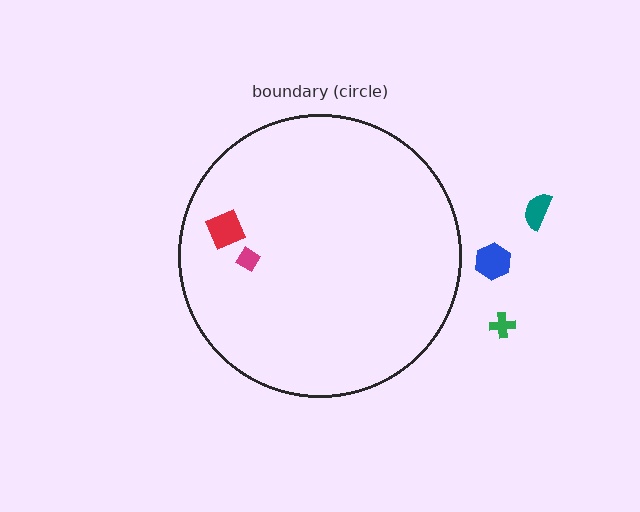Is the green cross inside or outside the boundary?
Outside.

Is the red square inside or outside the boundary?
Inside.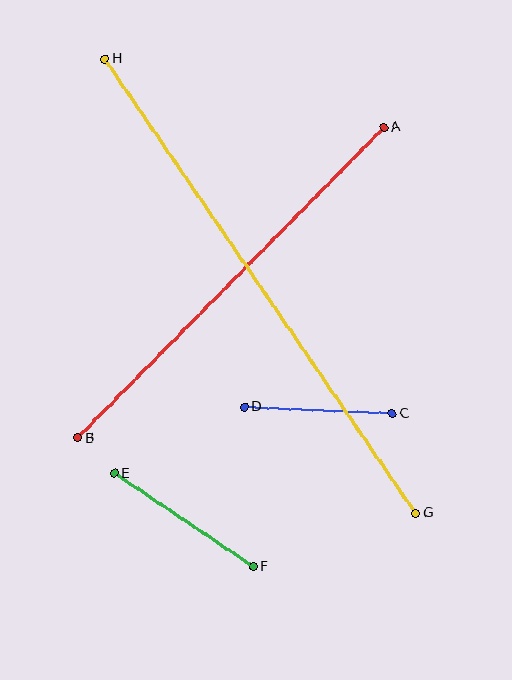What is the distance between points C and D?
The distance is approximately 148 pixels.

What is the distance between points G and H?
The distance is approximately 551 pixels.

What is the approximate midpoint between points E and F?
The midpoint is at approximately (184, 520) pixels.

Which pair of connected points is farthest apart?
Points G and H are farthest apart.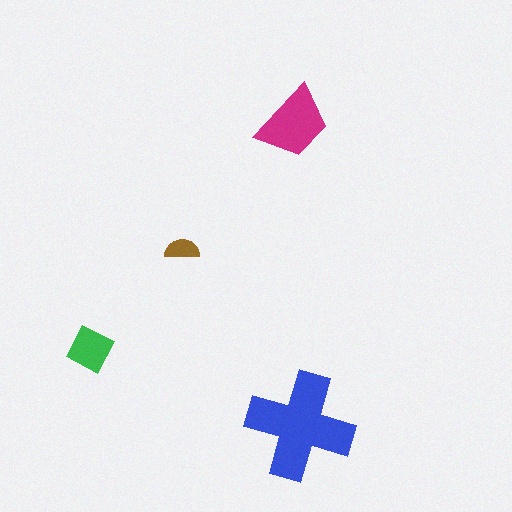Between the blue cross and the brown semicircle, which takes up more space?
The blue cross.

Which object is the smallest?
The brown semicircle.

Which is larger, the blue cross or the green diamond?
The blue cross.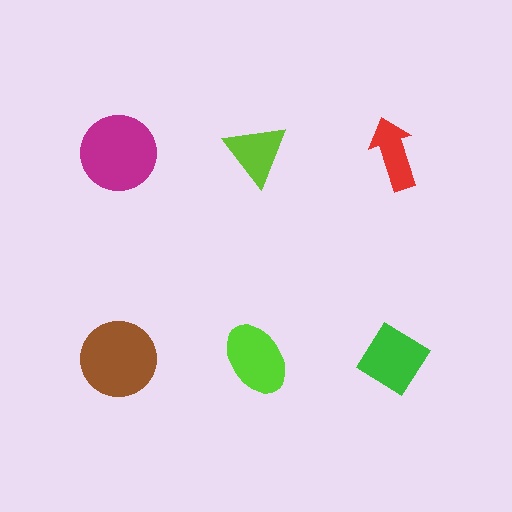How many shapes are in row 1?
3 shapes.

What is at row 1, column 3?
A red arrow.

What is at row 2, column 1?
A brown circle.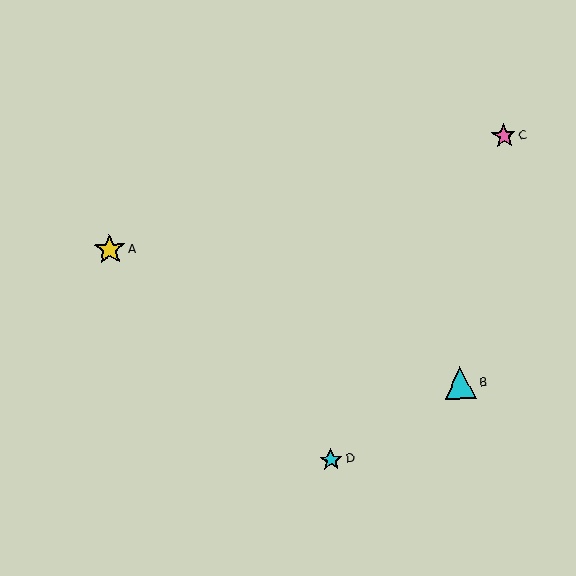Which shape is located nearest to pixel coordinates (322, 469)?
The cyan star (labeled D) at (331, 460) is nearest to that location.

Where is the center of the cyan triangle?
The center of the cyan triangle is at (460, 383).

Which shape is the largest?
The cyan triangle (labeled B) is the largest.